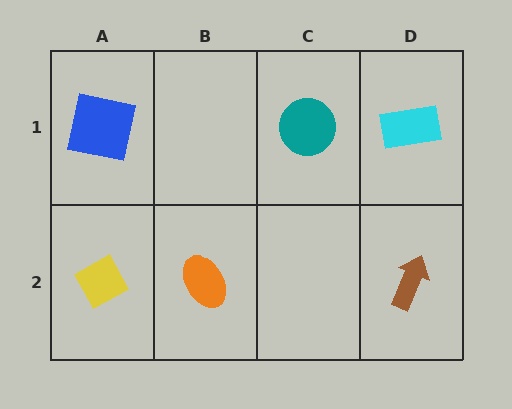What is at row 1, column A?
A blue square.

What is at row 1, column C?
A teal circle.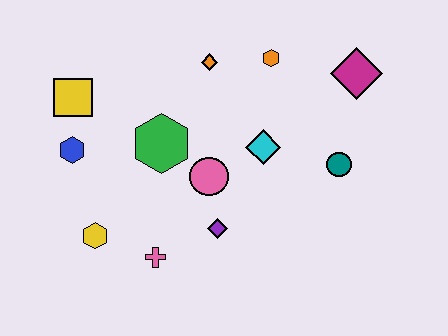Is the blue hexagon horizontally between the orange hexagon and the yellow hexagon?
No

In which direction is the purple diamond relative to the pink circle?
The purple diamond is below the pink circle.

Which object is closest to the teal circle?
The cyan diamond is closest to the teal circle.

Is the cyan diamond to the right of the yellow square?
Yes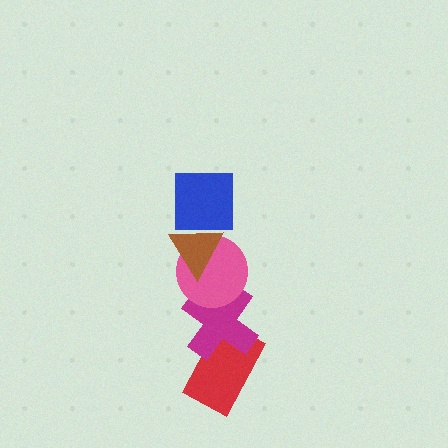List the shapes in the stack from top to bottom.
From top to bottom: the blue square, the brown triangle, the pink circle, the magenta cross, the red rectangle.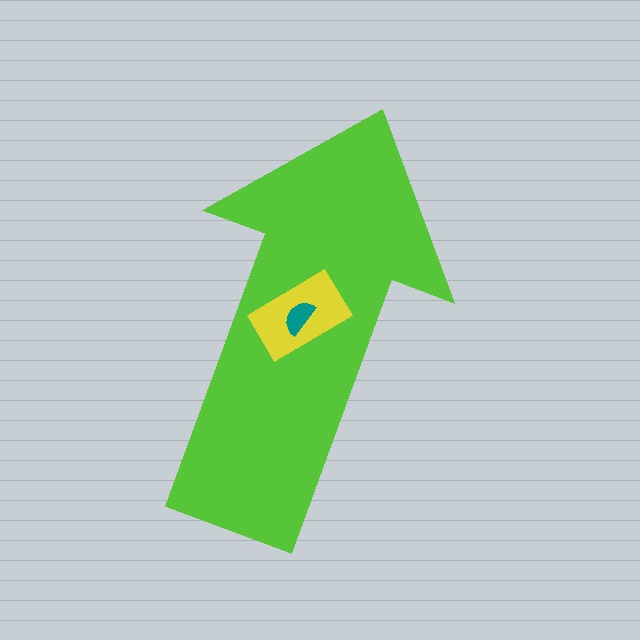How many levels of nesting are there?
3.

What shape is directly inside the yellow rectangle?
The teal semicircle.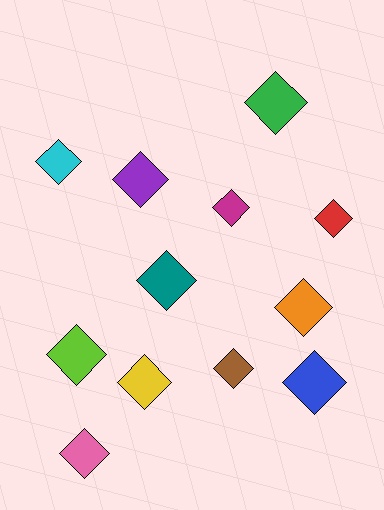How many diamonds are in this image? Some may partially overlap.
There are 12 diamonds.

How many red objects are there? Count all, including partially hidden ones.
There is 1 red object.